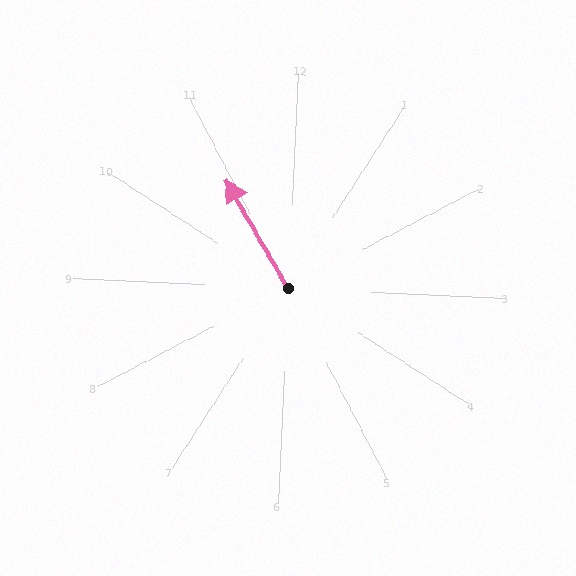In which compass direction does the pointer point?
Northwest.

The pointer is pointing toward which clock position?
Roughly 11 o'clock.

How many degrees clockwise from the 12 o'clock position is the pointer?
Approximately 328 degrees.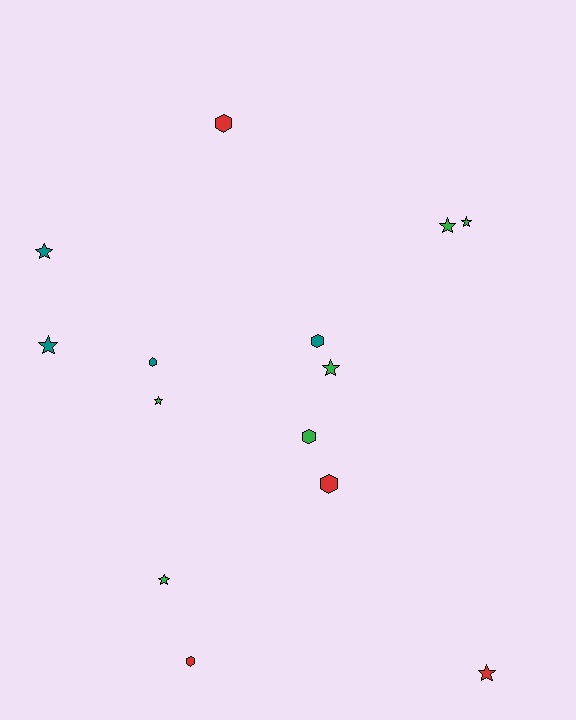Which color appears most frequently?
Green, with 6 objects.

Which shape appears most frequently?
Star, with 8 objects.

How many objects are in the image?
There are 14 objects.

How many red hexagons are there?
There are 3 red hexagons.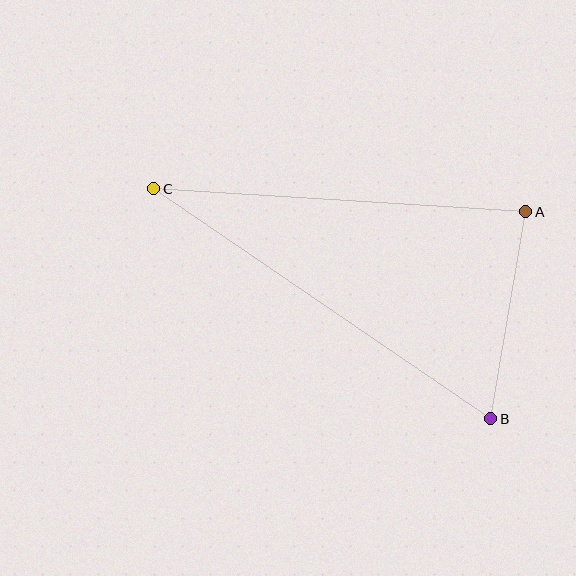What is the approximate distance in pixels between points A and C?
The distance between A and C is approximately 373 pixels.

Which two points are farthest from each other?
Points B and C are farthest from each other.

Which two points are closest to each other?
Points A and B are closest to each other.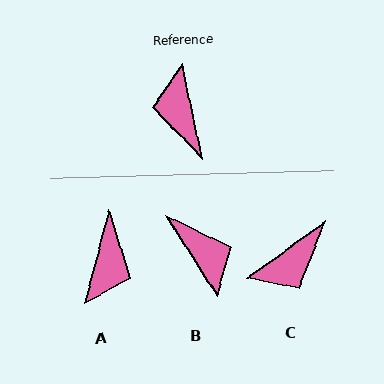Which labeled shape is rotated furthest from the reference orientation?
B, about 159 degrees away.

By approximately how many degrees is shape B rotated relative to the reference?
Approximately 159 degrees clockwise.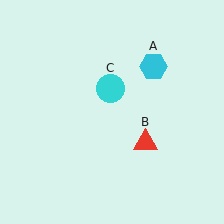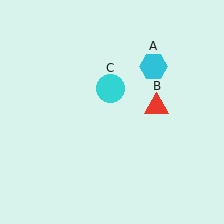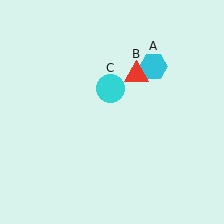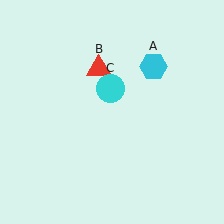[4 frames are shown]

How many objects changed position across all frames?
1 object changed position: red triangle (object B).